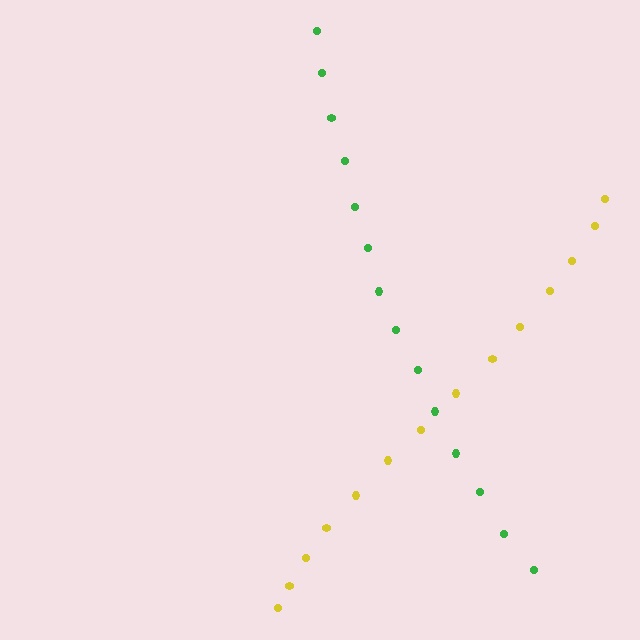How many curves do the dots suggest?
There are 2 distinct paths.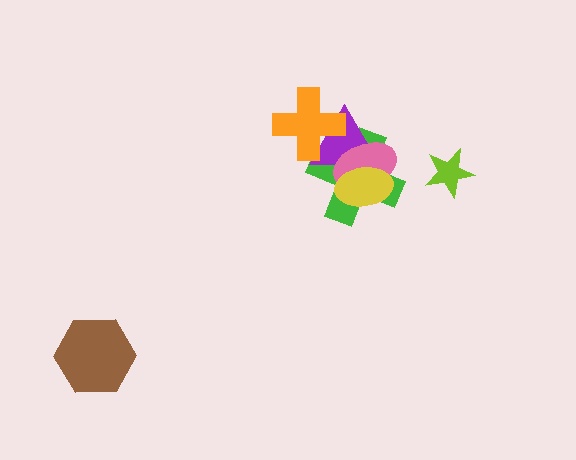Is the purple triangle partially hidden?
Yes, it is partially covered by another shape.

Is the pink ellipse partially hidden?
Yes, it is partially covered by another shape.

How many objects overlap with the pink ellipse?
3 objects overlap with the pink ellipse.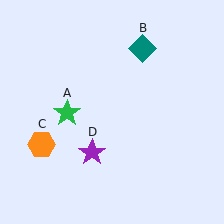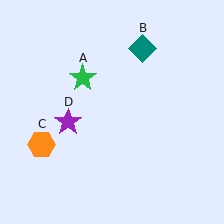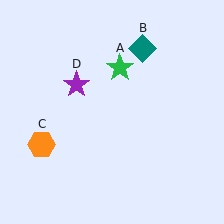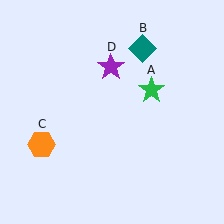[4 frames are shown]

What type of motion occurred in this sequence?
The green star (object A), purple star (object D) rotated clockwise around the center of the scene.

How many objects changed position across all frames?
2 objects changed position: green star (object A), purple star (object D).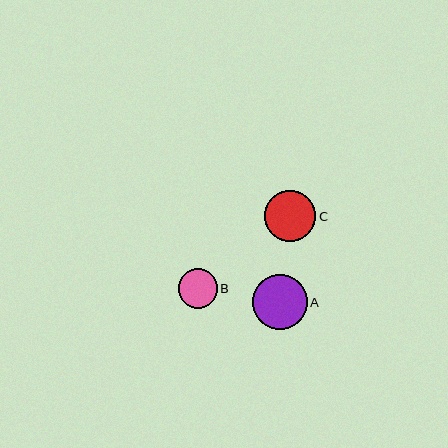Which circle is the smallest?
Circle B is the smallest with a size of approximately 39 pixels.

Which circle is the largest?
Circle A is the largest with a size of approximately 54 pixels.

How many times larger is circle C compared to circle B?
Circle C is approximately 1.3 times the size of circle B.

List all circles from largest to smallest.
From largest to smallest: A, C, B.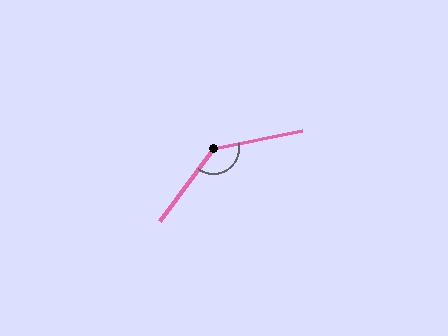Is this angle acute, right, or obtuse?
It is obtuse.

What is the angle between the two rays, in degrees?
Approximately 138 degrees.